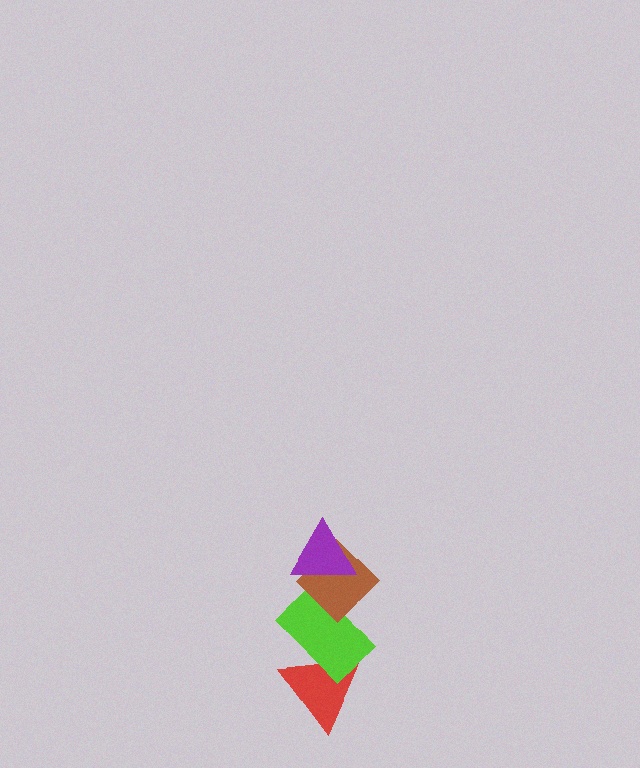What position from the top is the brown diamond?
The brown diamond is 2nd from the top.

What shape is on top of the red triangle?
The lime rectangle is on top of the red triangle.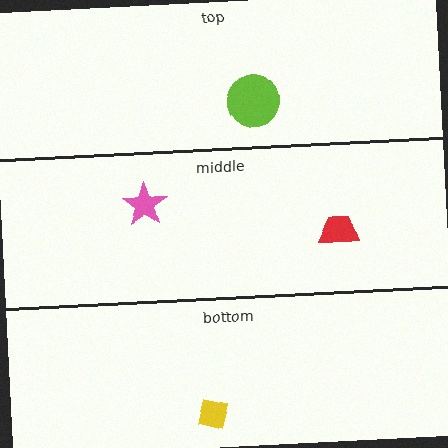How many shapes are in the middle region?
2.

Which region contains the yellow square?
The bottom region.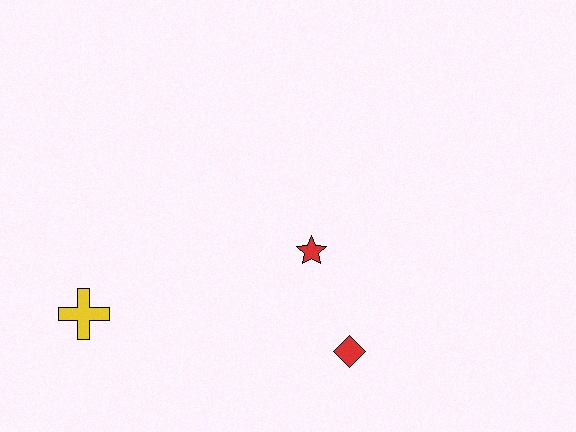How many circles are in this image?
There are no circles.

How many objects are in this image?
There are 3 objects.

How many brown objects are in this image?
There are no brown objects.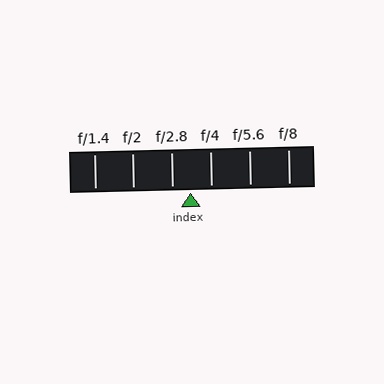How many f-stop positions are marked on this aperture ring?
There are 6 f-stop positions marked.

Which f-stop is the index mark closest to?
The index mark is closest to f/2.8.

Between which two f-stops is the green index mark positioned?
The index mark is between f/2.8 and f/4.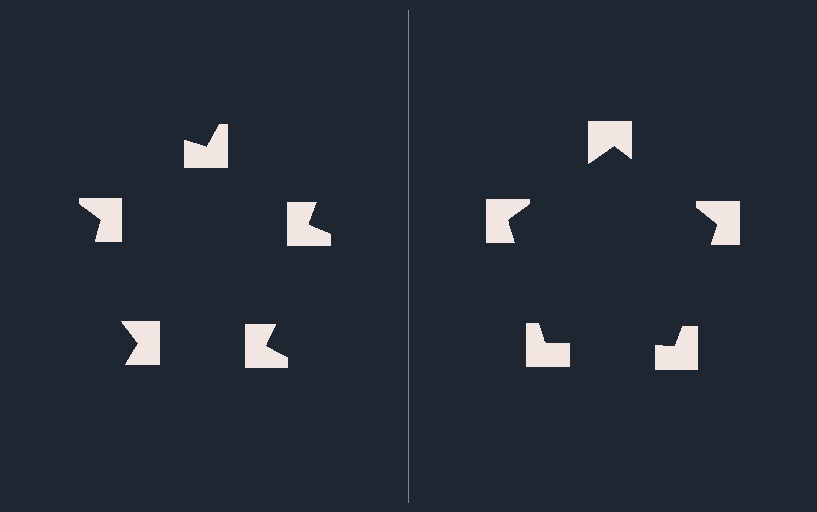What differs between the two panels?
The notched squares are positioned identically on both sides; only the wedge orientations differ. On the right they align to a pentagon; on the left they are misaligned.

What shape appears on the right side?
An illusory pentagon.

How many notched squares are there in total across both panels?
10 — 5 on each side.